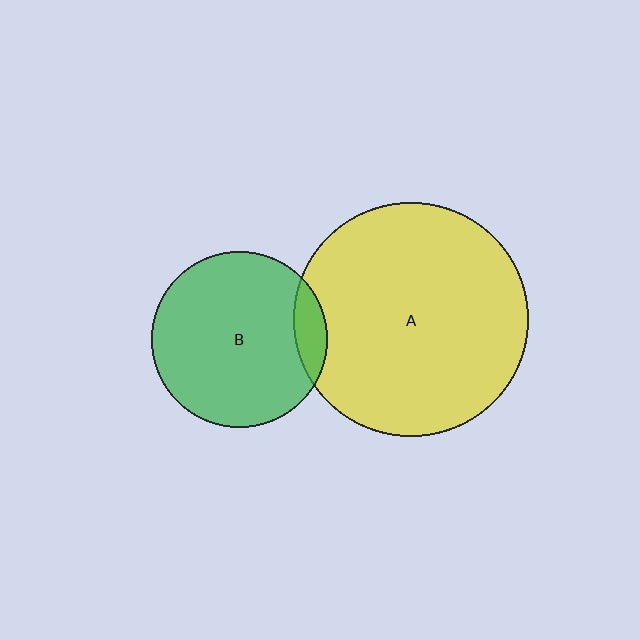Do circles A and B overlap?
Yes.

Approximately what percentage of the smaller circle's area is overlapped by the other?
Approximately 10%.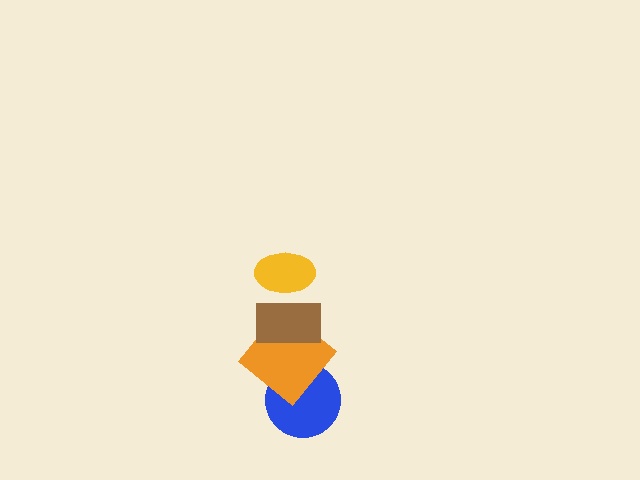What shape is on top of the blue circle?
The orange diamond is on top of the blue circle.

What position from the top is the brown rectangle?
The brown rectangle is 2nd from the top.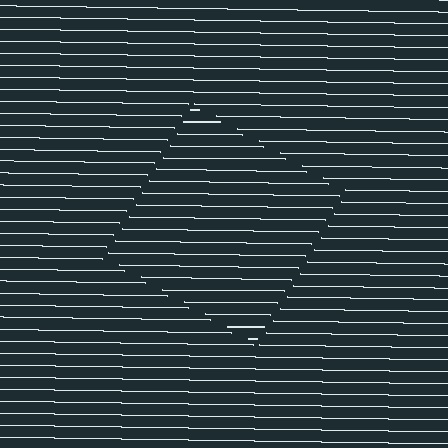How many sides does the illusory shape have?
4 sides — the line-ends trace a square.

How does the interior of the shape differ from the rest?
The interior of the shape contains the same grating, shifted by half a period — the contour is defined by the phase discontinuity where line-ends from the inner and outer gratings abut.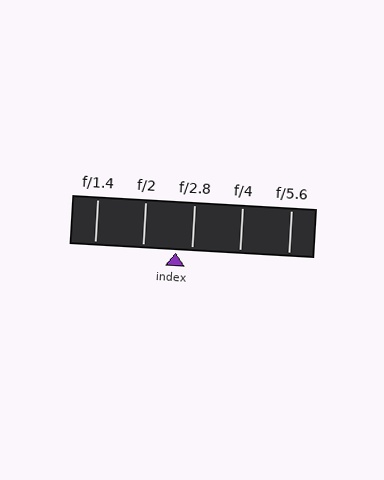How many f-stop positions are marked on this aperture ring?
There are 5 f-stop positions marked.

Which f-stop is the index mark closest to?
The index mark is closest to f/2.8.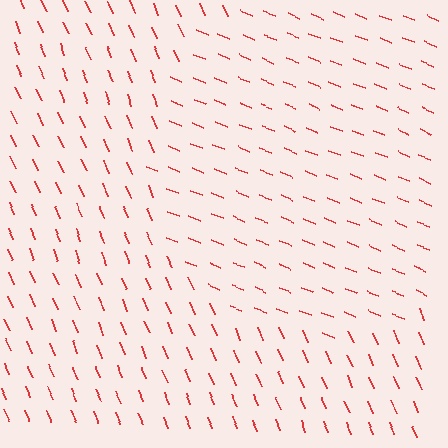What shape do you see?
I see a circle.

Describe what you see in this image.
The image is filled with small red line segments. A circle region in the image has lines oriented differently from the surrounding lines, creating a visible texture boundary.